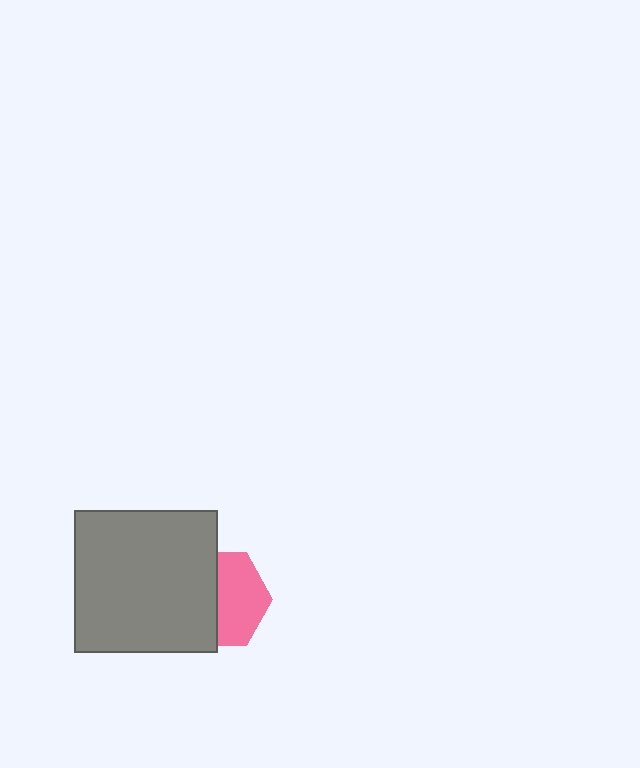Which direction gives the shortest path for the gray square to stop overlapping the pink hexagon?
Moving left gives the shortest separation.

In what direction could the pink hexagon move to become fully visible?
The pink hexagon could move right. That would shift it out from behind the gray square entirely.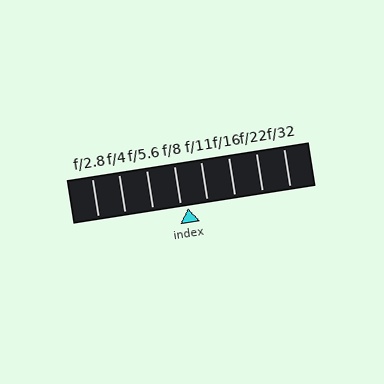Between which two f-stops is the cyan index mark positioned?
The index mark is between f/8 and f/11.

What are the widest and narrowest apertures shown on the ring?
The widest aperture shown is f/2.8 and the narrowest is f/32.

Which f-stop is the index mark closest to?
The index mark is closest to f/8.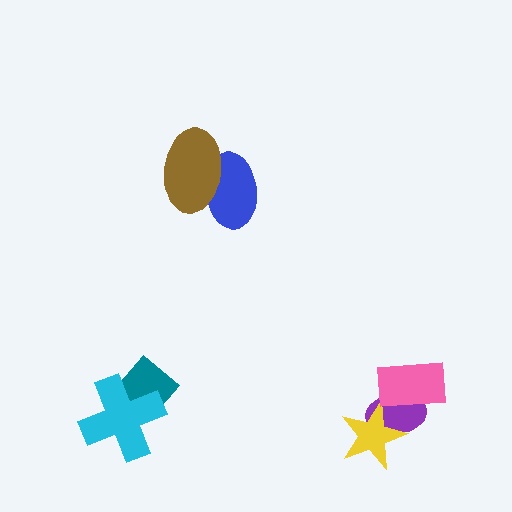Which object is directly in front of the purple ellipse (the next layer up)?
The yellow star is directly in front of the purple ellipse.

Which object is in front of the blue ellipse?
The brown ellipse is in front of the blue ellipse.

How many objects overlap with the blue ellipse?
1 object overlaps with the blue ellipse.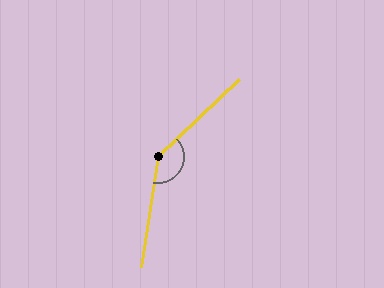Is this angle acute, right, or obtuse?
It is obtuse.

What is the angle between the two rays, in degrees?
Approximately 142 degrees.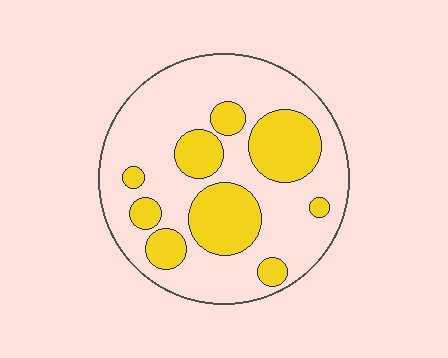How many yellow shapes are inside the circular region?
9.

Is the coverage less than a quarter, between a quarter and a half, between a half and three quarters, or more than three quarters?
Between a quarter and a half.